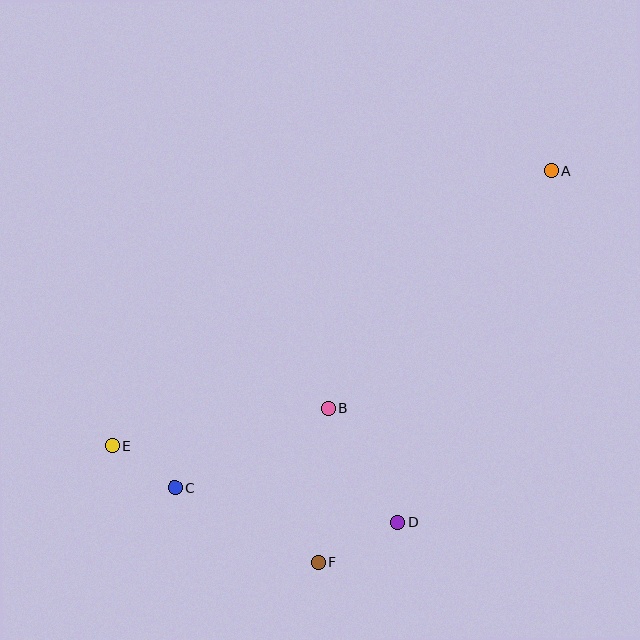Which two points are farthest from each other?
Points A and E are farthest from each other.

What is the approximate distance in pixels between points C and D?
The distance between C and D is approximately 225 pixels.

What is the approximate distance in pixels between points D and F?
The distance between D and F is approximately 88 pixels.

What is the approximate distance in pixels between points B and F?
The distance between B and F is approximately 154 pixels.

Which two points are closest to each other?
Points C and E are closest to each other.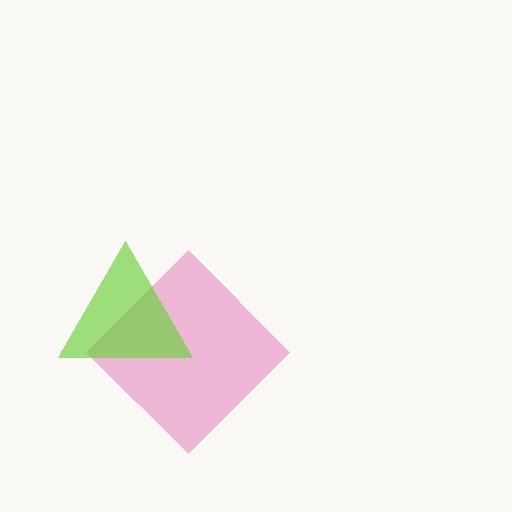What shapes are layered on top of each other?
The layered shapes are: a pink diamond, a lime triangle.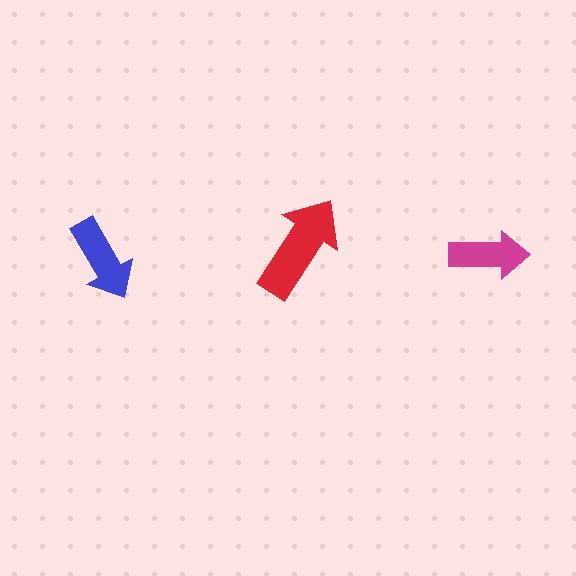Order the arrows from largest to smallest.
the red one, the blue one, the magenta one.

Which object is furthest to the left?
The blue arrow is leftmost.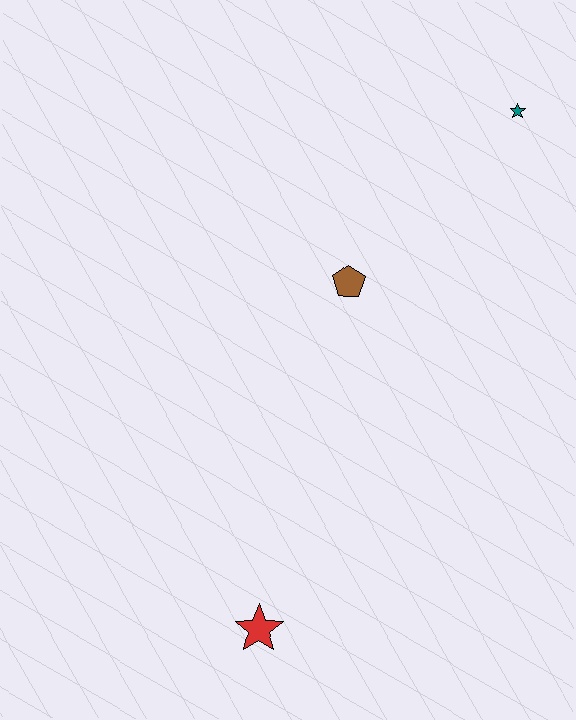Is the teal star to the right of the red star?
Yes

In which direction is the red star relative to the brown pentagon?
The red star is below the brown pentagon.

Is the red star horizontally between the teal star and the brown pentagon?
No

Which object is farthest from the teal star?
The red star is farthest from the teal star.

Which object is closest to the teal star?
The brown pentagon is closest to the teal star.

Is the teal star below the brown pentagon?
No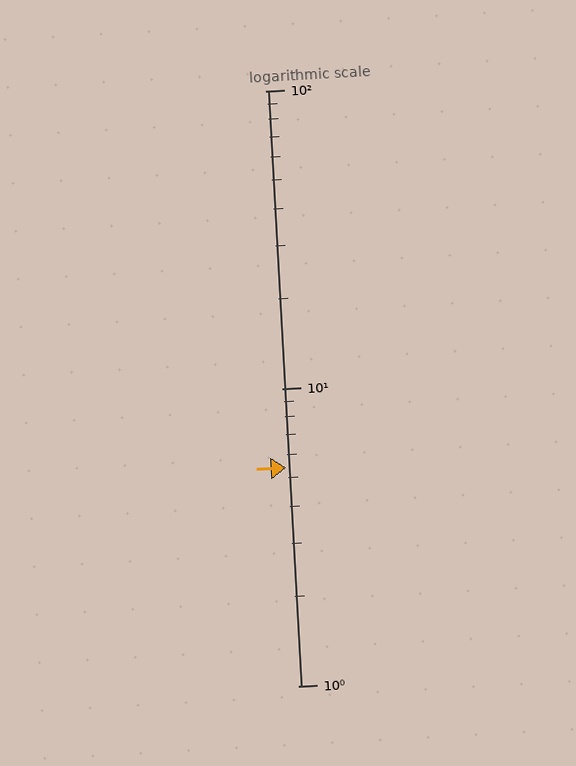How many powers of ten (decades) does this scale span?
The scale spans 2 decades, from 1 to 100.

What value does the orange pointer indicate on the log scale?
The pointer indicates approximately 5.4.